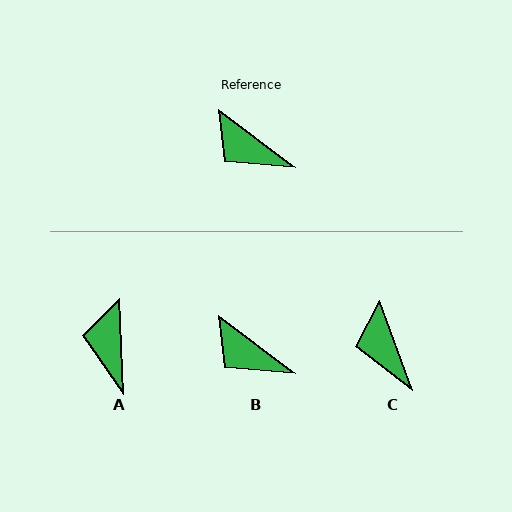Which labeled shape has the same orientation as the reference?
B.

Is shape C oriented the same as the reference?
No, it is off by about 33 degrees.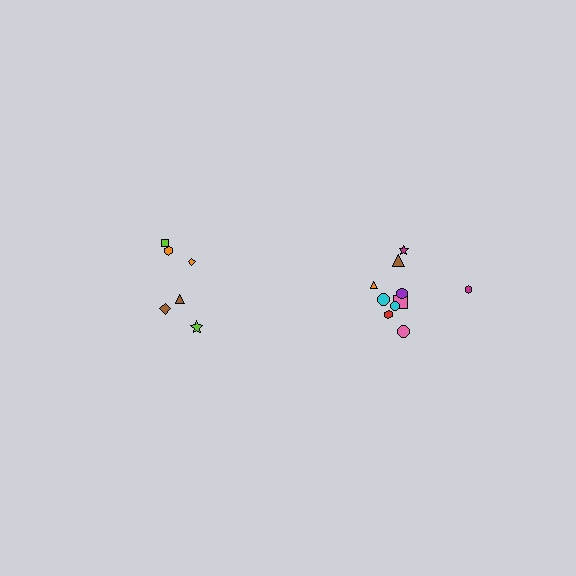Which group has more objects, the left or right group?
The right group.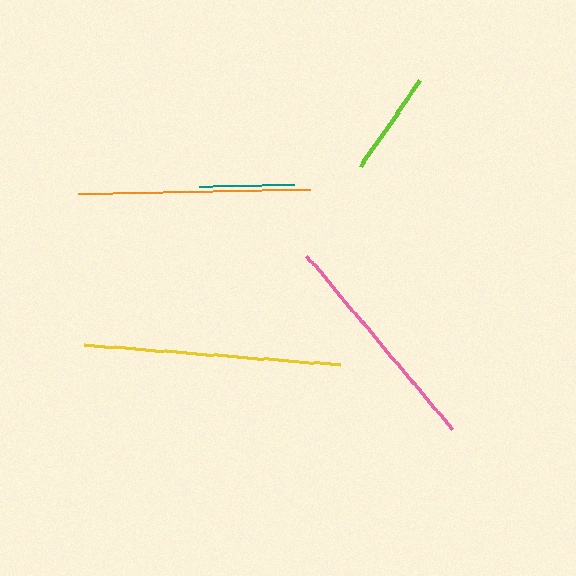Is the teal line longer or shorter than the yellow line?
The yellow line is longer than the teal line.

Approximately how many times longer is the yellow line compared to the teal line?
The yellow line is approximately 2.7 times the length of the teal line.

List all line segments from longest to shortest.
From longest to shortest: yellow, orange, pink, lime, teal.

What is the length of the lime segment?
The lime segment is approximately 104 pixels long.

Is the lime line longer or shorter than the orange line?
The orange line is longer than the lime line.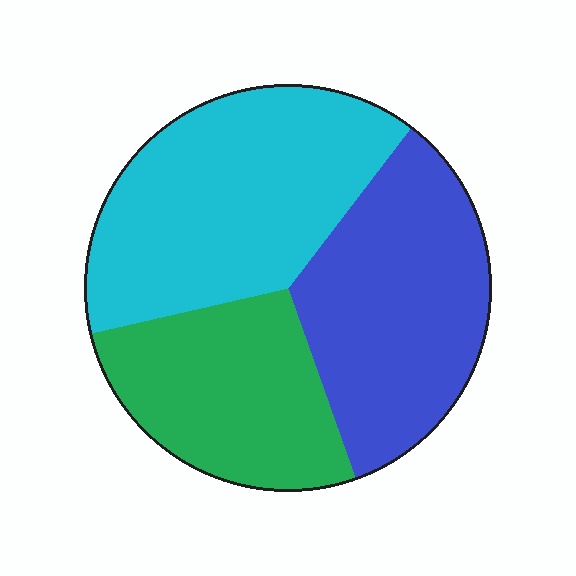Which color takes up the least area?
Green, at roughly 25%.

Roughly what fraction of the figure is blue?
Blue takes up about one third (1/3) of the figure.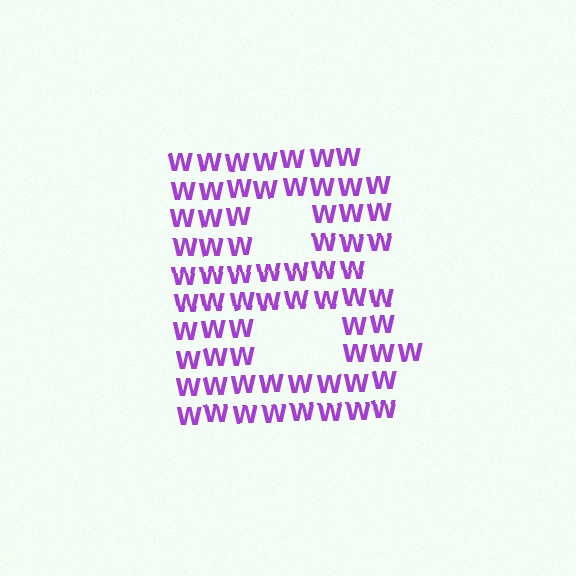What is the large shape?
The large shape is the letter B.